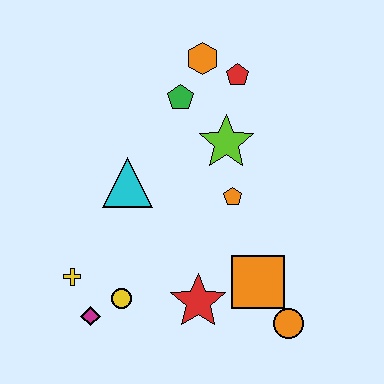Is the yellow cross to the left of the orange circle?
Yes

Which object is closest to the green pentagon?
The orange hexagon is closest to the green pentagon.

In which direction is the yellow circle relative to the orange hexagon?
The yellow circle is below the orange hexagon.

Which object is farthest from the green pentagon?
The orange circle is farthest from the green pentagon.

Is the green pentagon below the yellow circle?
No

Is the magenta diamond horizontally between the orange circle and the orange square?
No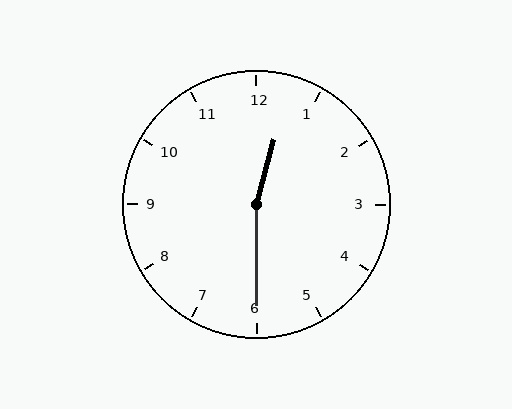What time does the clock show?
12:30.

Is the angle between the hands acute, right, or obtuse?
It is obtuse.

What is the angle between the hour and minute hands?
Approximately 165 degrees.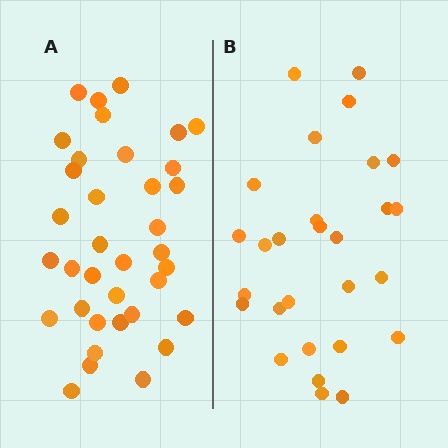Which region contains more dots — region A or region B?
Region A (the left region) has more dots.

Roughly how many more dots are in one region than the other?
Region A has roughly 8 or so more dots than region B.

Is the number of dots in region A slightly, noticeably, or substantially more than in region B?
Region A has noticeably more, but not dramatically so. The ratio is roughly 1.3 to 1.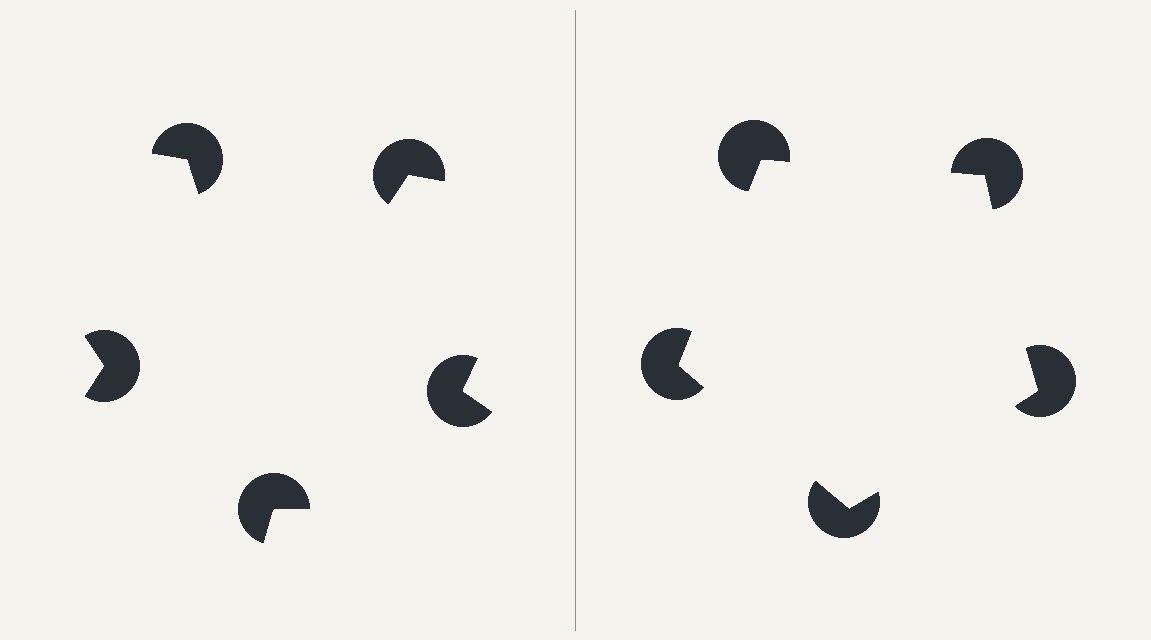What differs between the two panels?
The pac-man discs are positioned identically on both sides; only the wedge orientations differ. On the right they align to a pentagon; on the left they are misaligned.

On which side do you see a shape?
An illusory pentagon appears on the right side. On the left side the wedge cuts are rotated, so no coherent shape forms.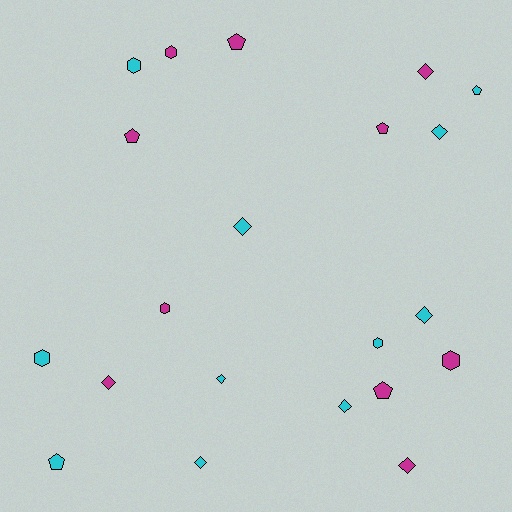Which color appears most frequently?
Cyan, with 11 objects.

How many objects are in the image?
There are 21 objects.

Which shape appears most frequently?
Diamond, with 9 objects.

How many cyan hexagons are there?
There are 3 cyan hexagons.